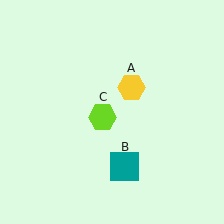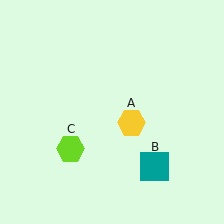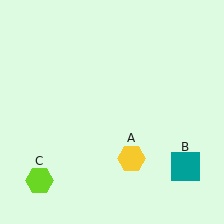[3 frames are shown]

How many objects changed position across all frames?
3 objects changed position: yellow hexagon (object A), teal square (object B), lime hexagon (object C).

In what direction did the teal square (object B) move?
The teal square (object B) moved right.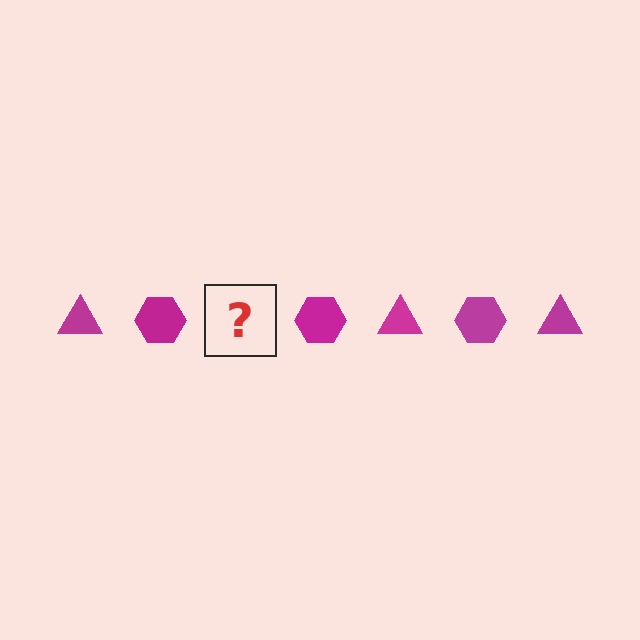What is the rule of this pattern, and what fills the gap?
The rule is that the pattern cycles through triangle, hexagon shapes in magenta. The gap should be filled with a magenta triangle.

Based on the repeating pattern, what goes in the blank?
The blank should be a magenta triangle.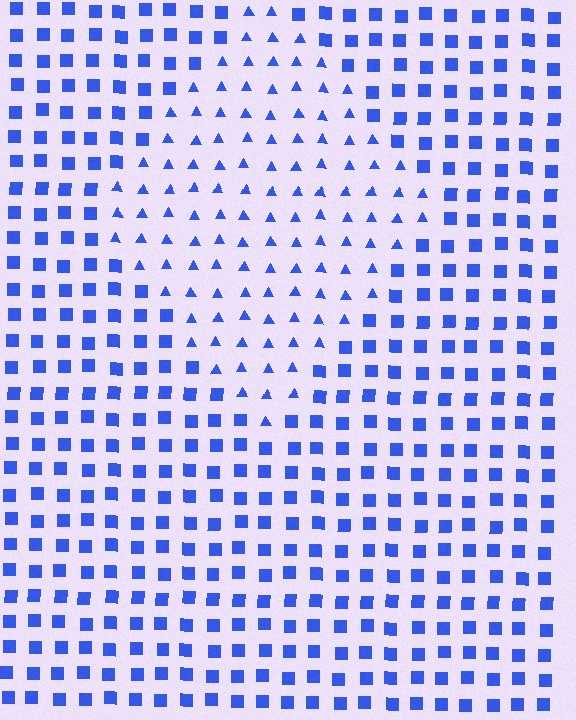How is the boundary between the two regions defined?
The boundary is defined by a change in element shape: triangles inside vs. squares outside. All elements share the same color and spacing.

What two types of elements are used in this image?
The image uses triangles inside the diamond region and squares outside it.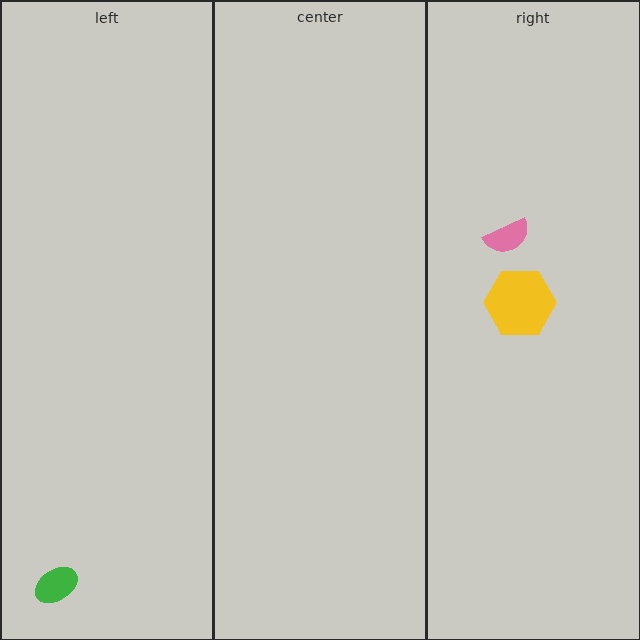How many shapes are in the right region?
2.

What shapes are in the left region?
The green ellipse.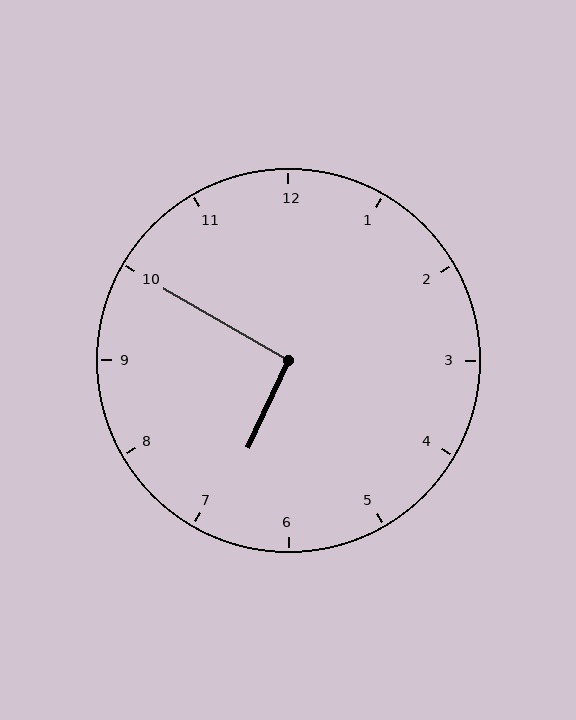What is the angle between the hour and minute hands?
Approximately 95 degrees.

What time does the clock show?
6:50.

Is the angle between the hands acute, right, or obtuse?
It is right.